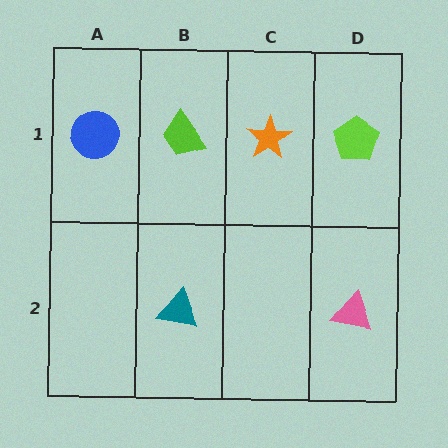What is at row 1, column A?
A blue circle.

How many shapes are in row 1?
4 shapes.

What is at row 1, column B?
A lime trapezoid.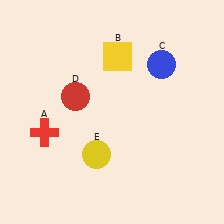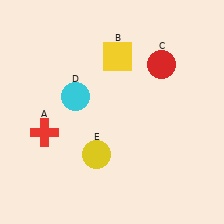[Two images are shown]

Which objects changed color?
C changed from blue to red. D changed from red to cyan.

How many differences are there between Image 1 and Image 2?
There are 2 differences between the two images.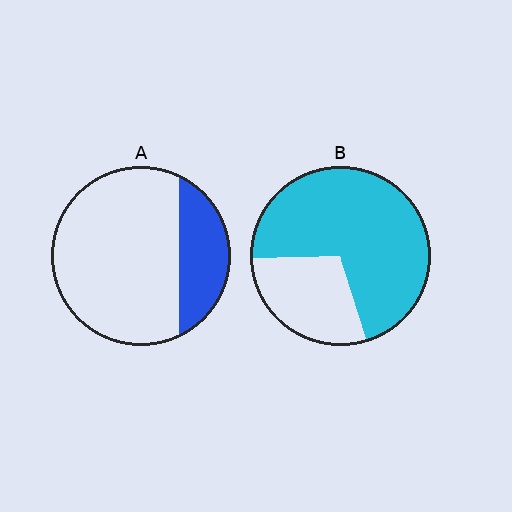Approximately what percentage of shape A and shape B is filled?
A is approximately 25% and B is approximately 70%.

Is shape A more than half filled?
No.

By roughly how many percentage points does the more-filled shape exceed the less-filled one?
By roughly 45 percentage points (B over A).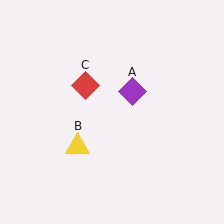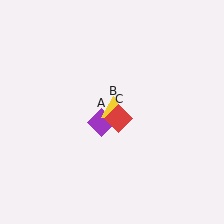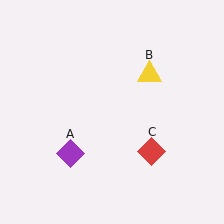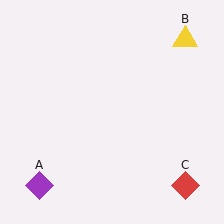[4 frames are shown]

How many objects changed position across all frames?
3 objects changed position: purple diamond (object A), yellow triangle (object B), red diamond (object C).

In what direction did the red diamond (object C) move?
The red diamond (object C) moved down and to the right.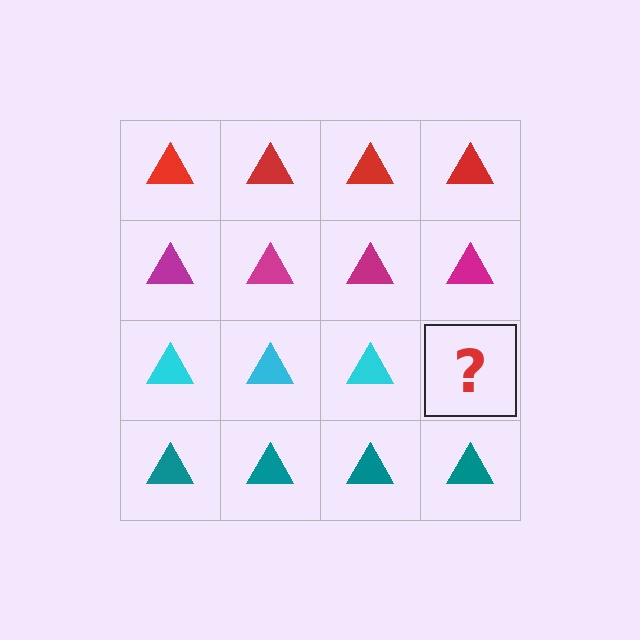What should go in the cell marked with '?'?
The missing cell should contain a cyan triangle.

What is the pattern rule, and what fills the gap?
The rule is that each row has a consistent color. The gap should be filled with a cyan triangle.